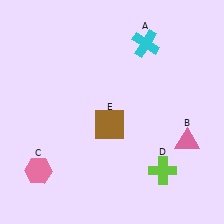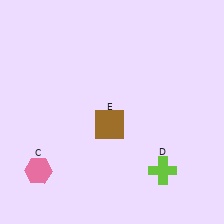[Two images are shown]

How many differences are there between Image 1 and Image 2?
There are 2 differences between the two images.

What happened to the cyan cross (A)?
The cyan cross (A) was removed in Image 2. It was in the top-right area of Image 1.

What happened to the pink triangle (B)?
The pink triangle (B) was removed in Image 2. It was in the bottom-right area of Image 1.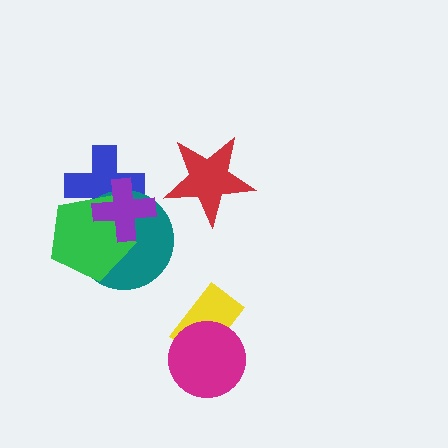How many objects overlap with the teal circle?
3 objects overlap with the teal circle.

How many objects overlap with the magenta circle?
1 object overlaps with the magenta circle.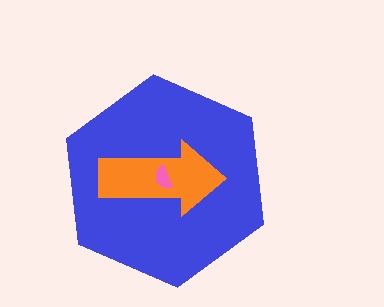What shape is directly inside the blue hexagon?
The orange arrow.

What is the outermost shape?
The blue hexagon.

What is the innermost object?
The pink semicircle.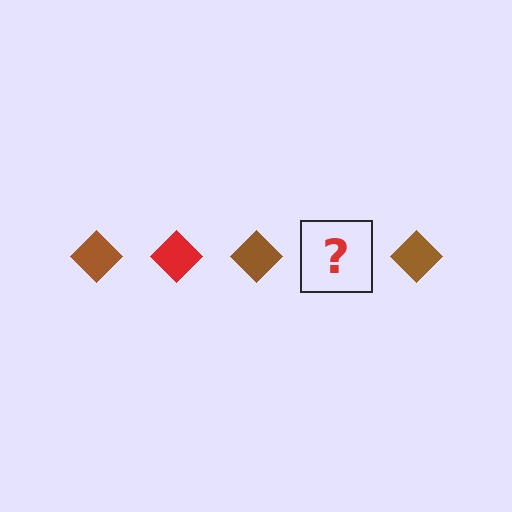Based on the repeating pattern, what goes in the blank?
The blank should be a red diamond.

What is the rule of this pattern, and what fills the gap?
The rule is that the pattern cycles through brown, red diamonds. The gap should be filled with a red diamond.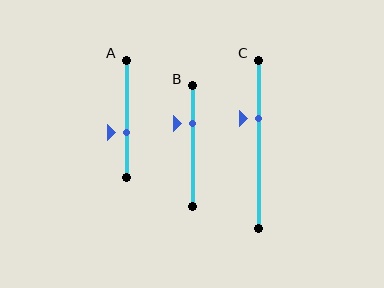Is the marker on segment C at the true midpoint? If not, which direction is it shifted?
No, the marker on segment C is shifted upward by about 15% of the segment length.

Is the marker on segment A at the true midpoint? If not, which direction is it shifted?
No, the marker on segment A is shifted downward by about 12% of the segment length.